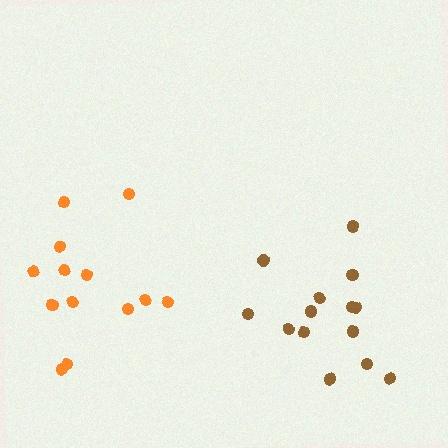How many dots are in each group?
Group 1: 13 dots, Group 2: 14 dots (27 total).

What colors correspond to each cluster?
The clusters are colored: orange, brown.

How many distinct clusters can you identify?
There are 2 distinct clusters.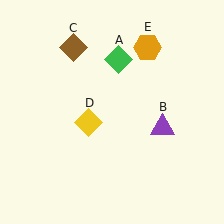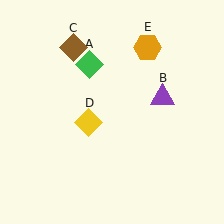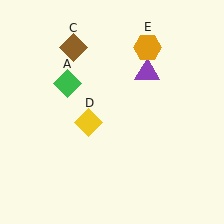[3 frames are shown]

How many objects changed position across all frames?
2 objects changed position: green diamond (object A), purple triangle (object B).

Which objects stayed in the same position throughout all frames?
Brown diamond (object C) and yellow diamond (object D) and orange hexagon (object E) remained stationary.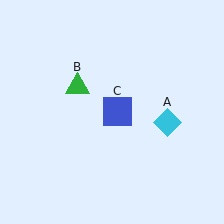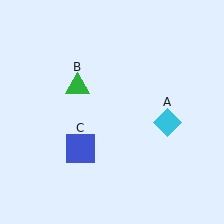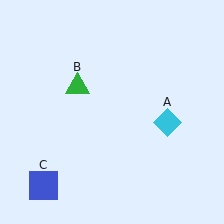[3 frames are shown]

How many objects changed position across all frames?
1 object changed position: blue square (object C).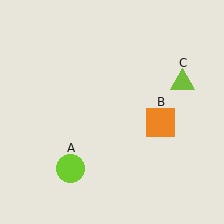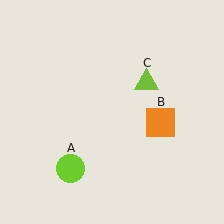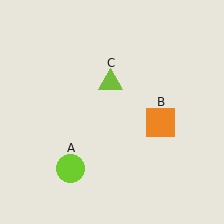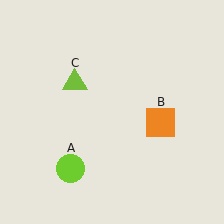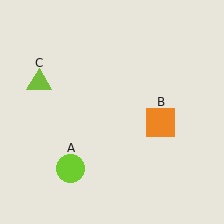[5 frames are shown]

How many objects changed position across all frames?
1 object changed position: lime triangle (object C).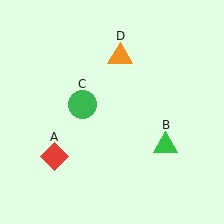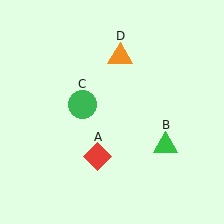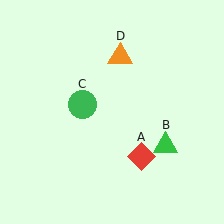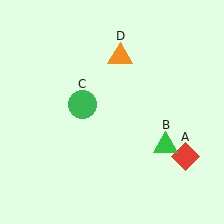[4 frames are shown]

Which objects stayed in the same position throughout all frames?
Green triangle (object B) and green circle (object C) and orange triangle (object D) remained stationary.